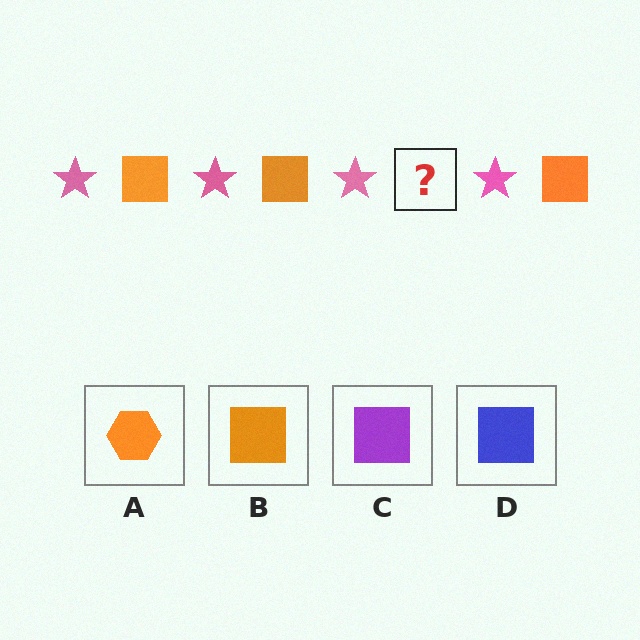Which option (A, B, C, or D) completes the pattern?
B.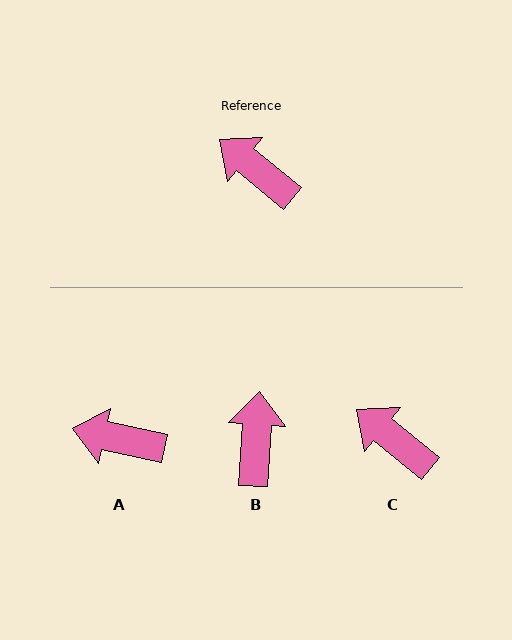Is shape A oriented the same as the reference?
No, it is off by about 27 degrees.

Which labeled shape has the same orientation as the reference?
C.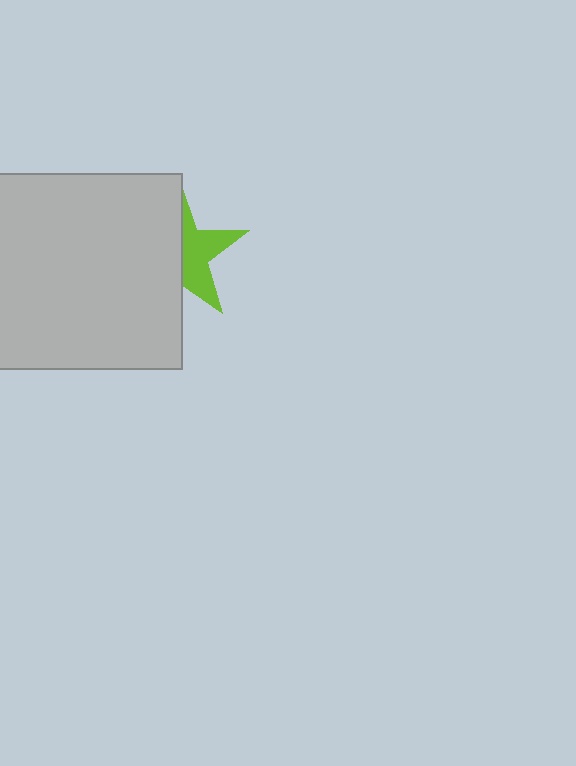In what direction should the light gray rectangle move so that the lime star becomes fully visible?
The light gray rectangle should move left. That is the shortest direction to clear the overlap and leave the lime star fully visible.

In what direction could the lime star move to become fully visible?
The lime star could move right. That would shift it out from behind the light gray rectangle entirely.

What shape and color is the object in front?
The object in front is a light gray rectangle.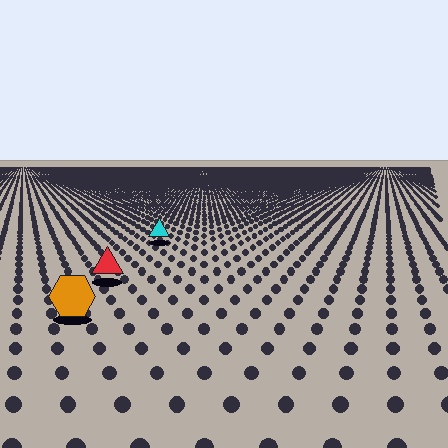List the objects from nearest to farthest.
From nearest to farthest: the orange hexagon, the red triangle, the cyan triangle.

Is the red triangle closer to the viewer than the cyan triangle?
Yes. The red triangle is closer — you can tell from the texture gradient: the ground texture is coarser near it.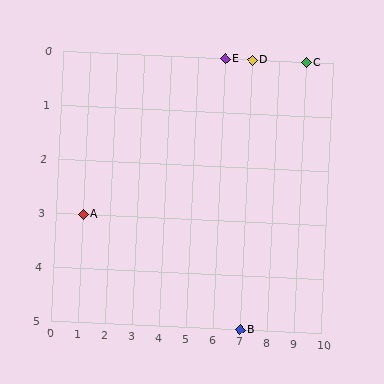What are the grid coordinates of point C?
Point C is at grid coordinates (9, 0).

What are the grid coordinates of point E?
Point E is at grid coordinates (6, 0).